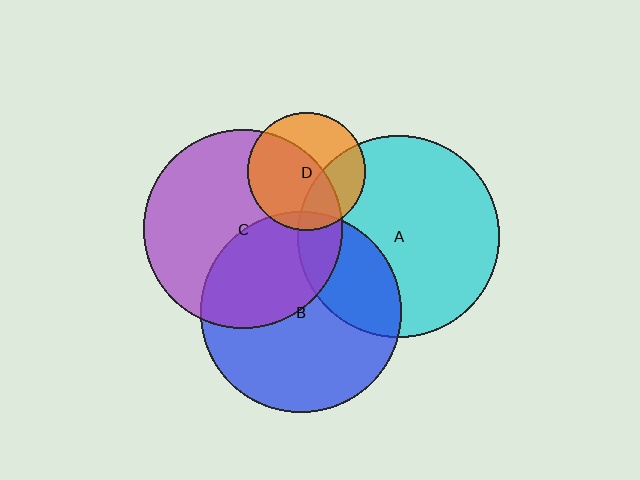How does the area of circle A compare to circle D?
Approximately 2.9 times.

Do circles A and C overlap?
Yes.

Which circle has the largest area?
Circle A (cyan).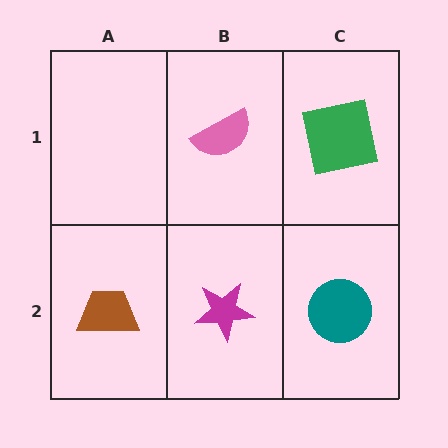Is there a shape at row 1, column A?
No, that cell is empty.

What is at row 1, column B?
A pink semicircle.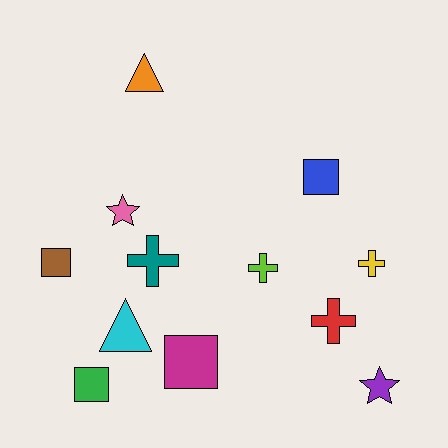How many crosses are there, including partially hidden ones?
There are 4 crosses.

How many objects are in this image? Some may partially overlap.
There are 12 objects.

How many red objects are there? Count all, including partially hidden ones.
There is 1 red object.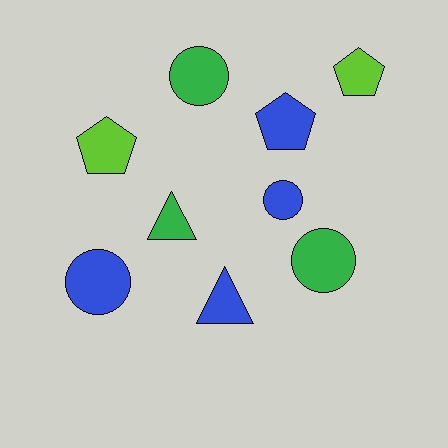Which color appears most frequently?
Blue, with 4 objects.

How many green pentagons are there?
There are no green pentagons.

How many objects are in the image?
There are 9 objects.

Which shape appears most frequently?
Circle, with 4 objects.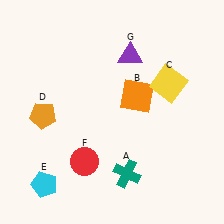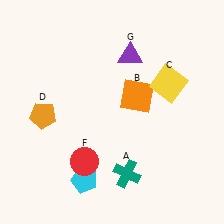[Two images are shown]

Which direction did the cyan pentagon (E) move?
The cyan pentagon (E) moved right.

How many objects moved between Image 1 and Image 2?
1 object moved between the two images.